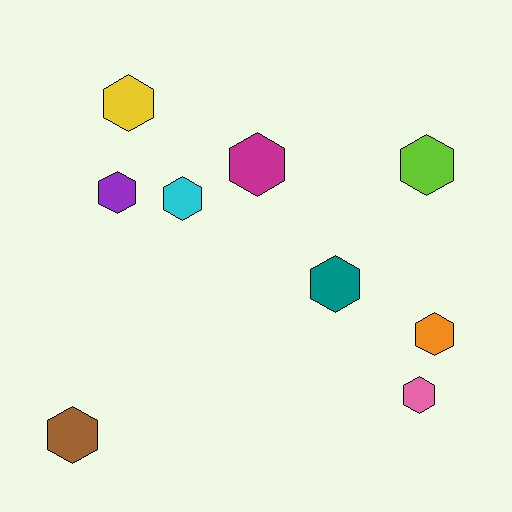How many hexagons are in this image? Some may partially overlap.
There are 9 hexagons.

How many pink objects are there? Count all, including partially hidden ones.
There is 1 pink object.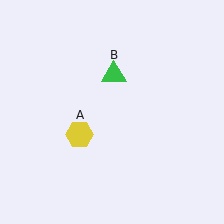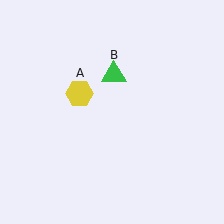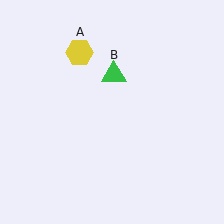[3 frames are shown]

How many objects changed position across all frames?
1 object changed position: yellow hexagon (object A).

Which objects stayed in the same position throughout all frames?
Green triangle (object B) remained stationary.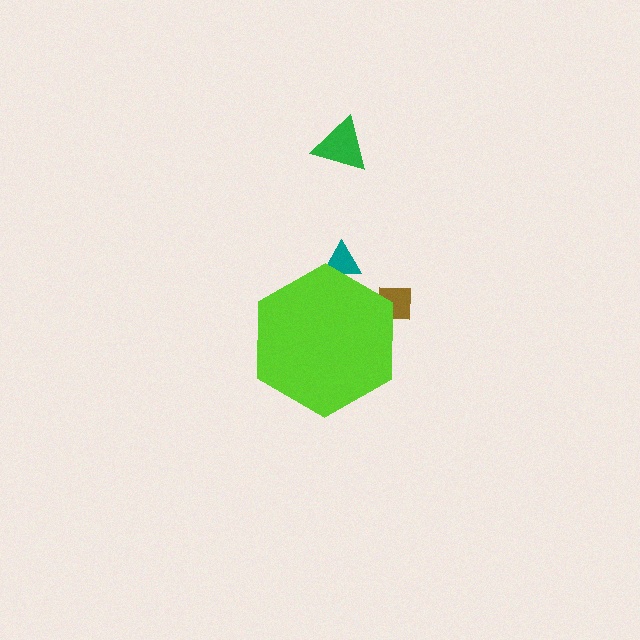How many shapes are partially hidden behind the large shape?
2 shapes are partially hidden.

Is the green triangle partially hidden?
No, the green triangle is fully visible.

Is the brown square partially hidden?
Yes, the brown square is partially hidden behind the lime hexagon.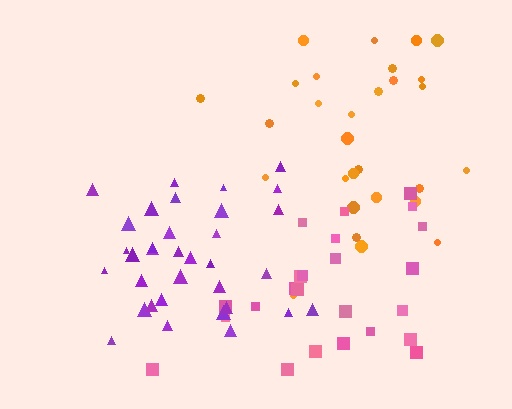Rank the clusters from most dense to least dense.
purple, orange, pink.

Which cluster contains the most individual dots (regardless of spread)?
Purple (34).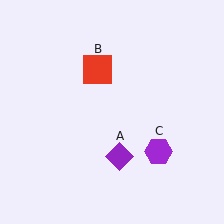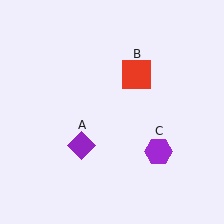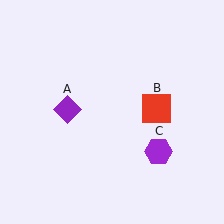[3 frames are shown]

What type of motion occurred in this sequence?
The purple diamond (object A), red square (object B) rotated clockwise around the center of the scene.